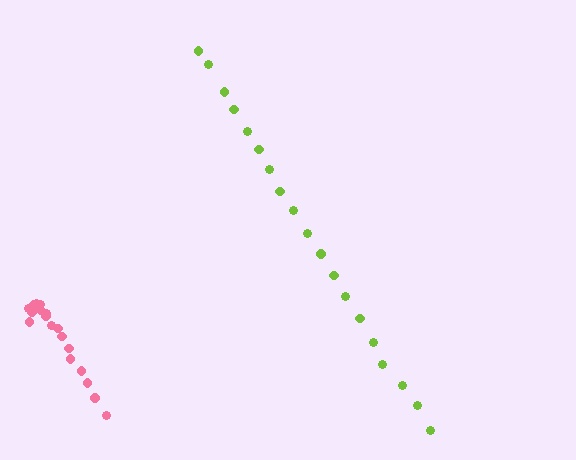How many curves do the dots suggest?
There are 2 distinct paths.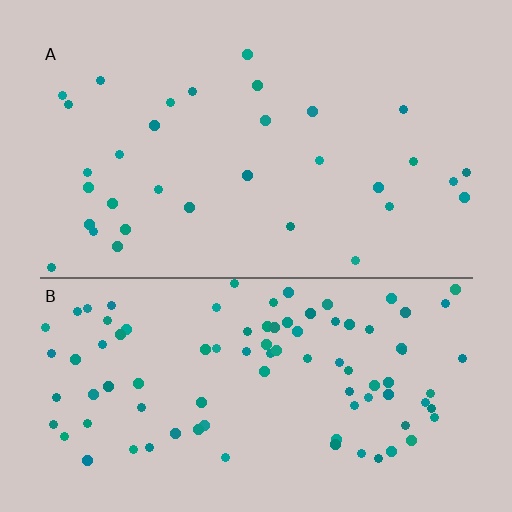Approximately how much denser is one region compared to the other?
Approximately 2.8× — region B over region A.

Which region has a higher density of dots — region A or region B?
B (the bottom).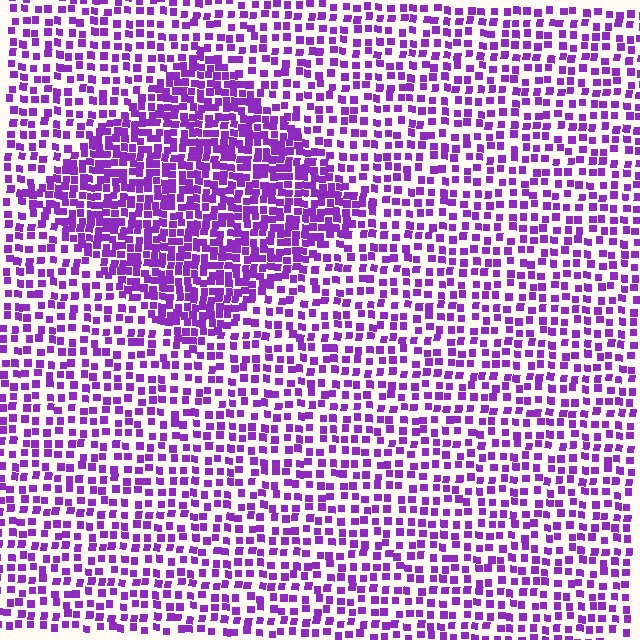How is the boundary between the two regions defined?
The boundary is defined by a change in element density (approximately 1.9x ratio). All elements are the same color, size, and shape.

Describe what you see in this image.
The image contains small purple elements arranged at two different densities. A diamond-shaped region is visible where the elements are more densely packed than the surrounding area.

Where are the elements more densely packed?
The elements are more densely packed inside the diamond boundary.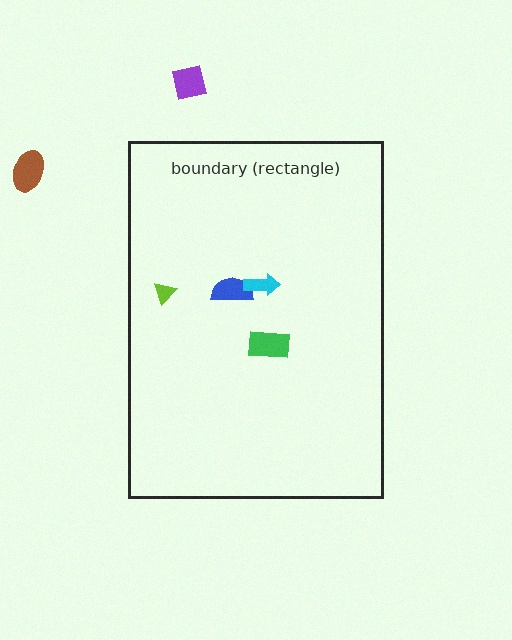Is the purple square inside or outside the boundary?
Outside.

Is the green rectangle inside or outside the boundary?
Inside.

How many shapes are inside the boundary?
4 inside, 2 outside.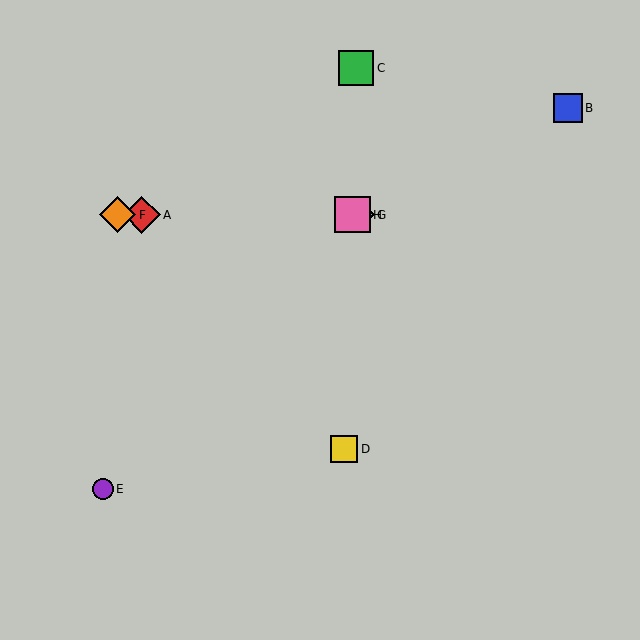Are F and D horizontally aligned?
No, F is at y≈215 and D is at y≈449.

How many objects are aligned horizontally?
4 objects (A, F, G, H) are aligned horizontally.